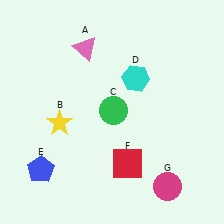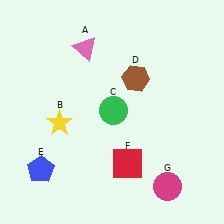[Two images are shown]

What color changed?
The hexagon (D) changed from cyan in Image 1 to brown in Image 2.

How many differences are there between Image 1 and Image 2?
There is 1 difference between the two images.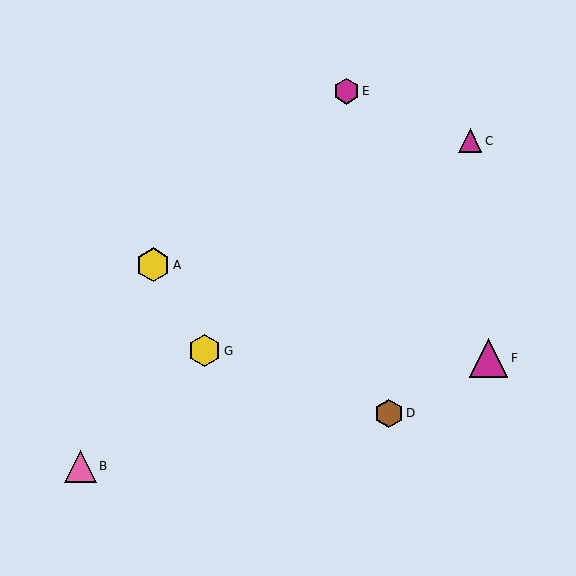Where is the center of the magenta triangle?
The center of the magenta triangle is at (488, 358).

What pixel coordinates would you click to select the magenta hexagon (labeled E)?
Click at (346, 91) to select the magenta hexagon E.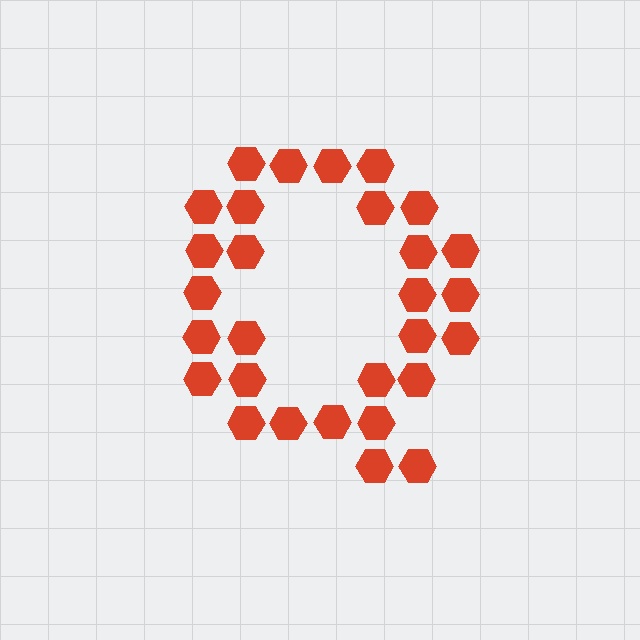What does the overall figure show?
The overall figure shows the letter Q.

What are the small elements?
The small elements are hexagons.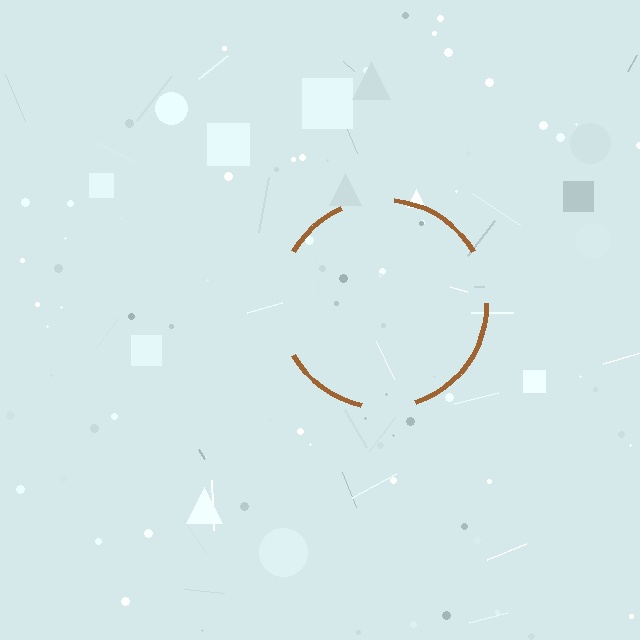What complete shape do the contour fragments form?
The contour fragments form a circle.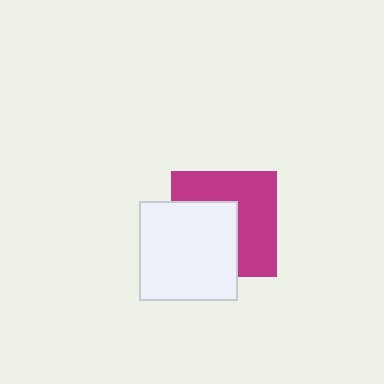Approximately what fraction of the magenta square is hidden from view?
Roughly 45% of the magenta square is hidden behind the white square.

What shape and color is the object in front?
The object in front is a white square.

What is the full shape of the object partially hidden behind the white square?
The partially hidden object is a magenta square.